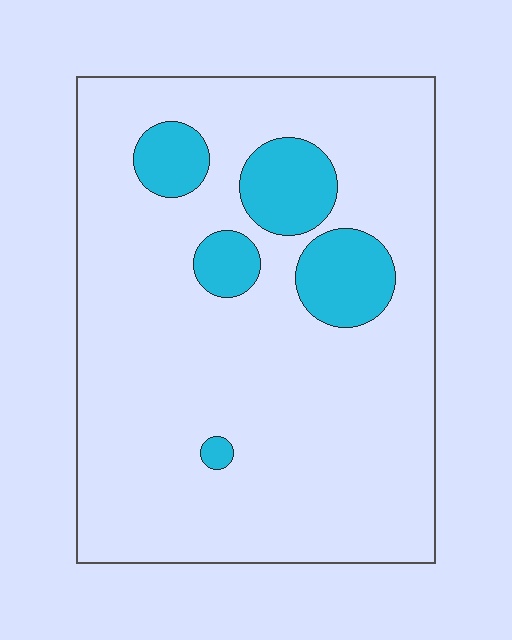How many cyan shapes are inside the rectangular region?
5.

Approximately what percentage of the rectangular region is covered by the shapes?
Approximately 15%.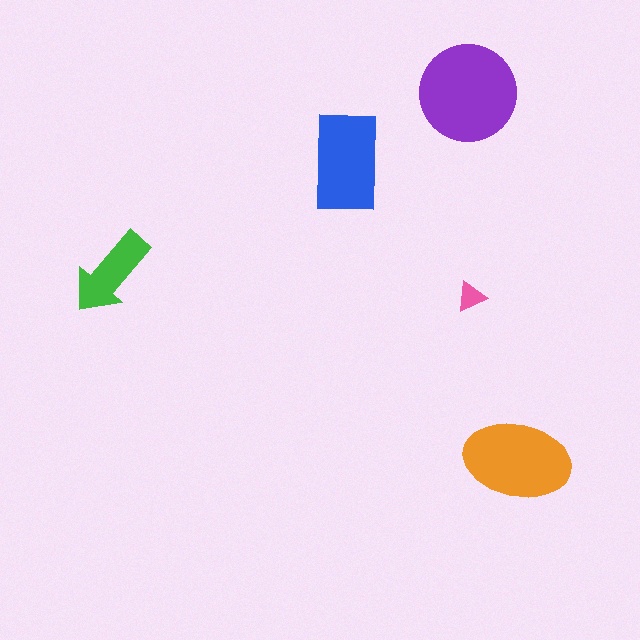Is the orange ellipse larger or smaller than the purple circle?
Smaller.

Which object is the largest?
The purple circle.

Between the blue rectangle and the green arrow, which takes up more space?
The blue rectangle.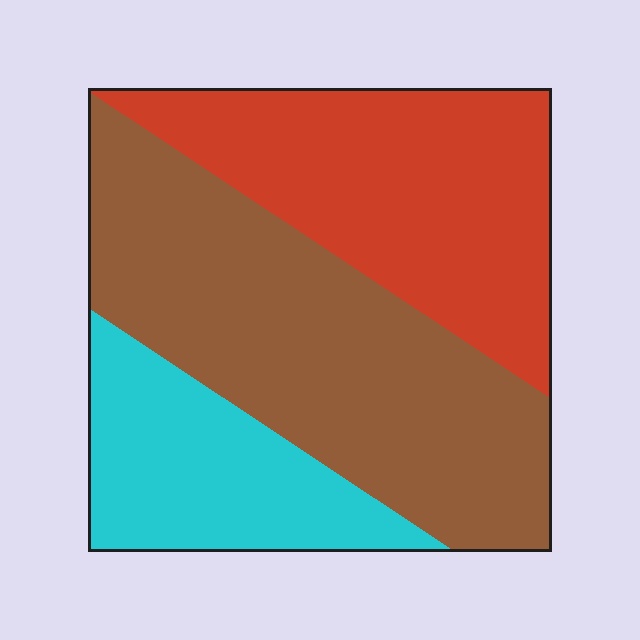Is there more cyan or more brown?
Brown.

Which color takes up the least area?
Cyan, at roughly 20%.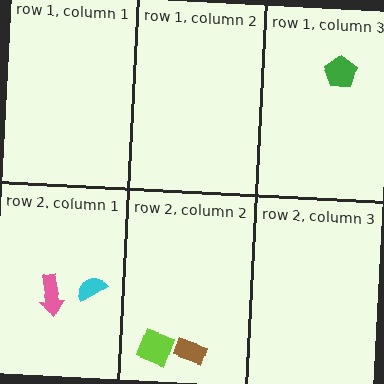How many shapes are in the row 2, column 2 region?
2.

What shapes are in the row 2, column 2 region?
The brown rectangle, the lime diamond.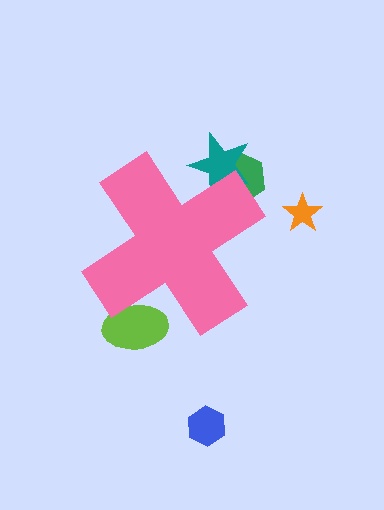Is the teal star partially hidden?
Yes, the teal star is partially hidden behind the pink cross.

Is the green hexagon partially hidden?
Yes, the green hexagon is partially hidden behind the pink cross.